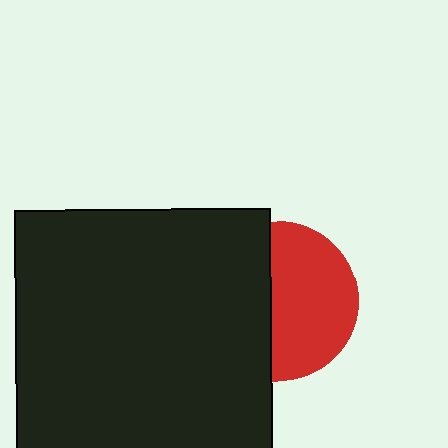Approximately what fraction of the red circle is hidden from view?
Roughly 45% of the red circle is hidden behind the black square.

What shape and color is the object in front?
The object in front is a black square.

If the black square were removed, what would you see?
You would see the complete red circle.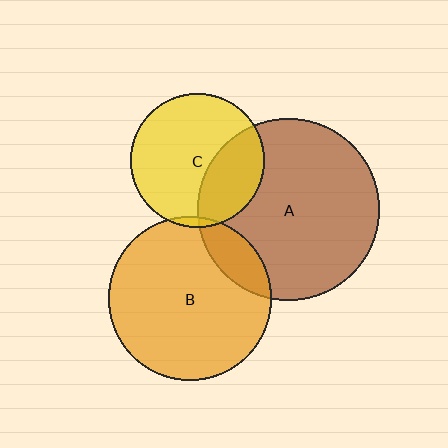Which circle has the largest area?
Circle A (brown).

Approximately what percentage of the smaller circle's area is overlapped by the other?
Approximately 30%.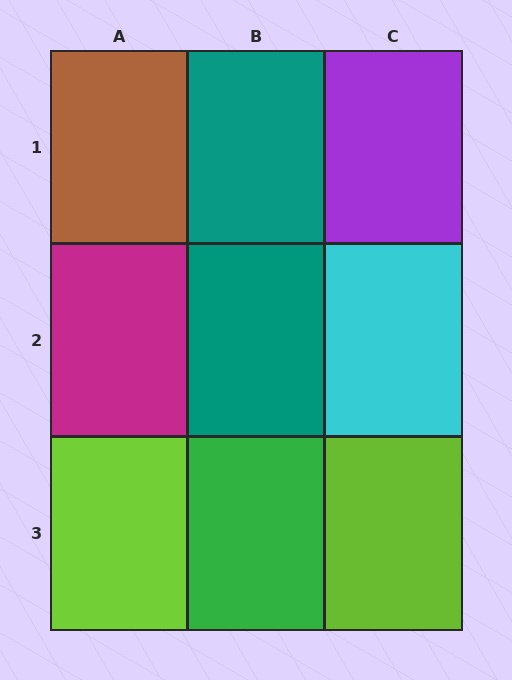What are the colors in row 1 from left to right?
Brown, teal, purple.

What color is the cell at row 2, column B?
Teal.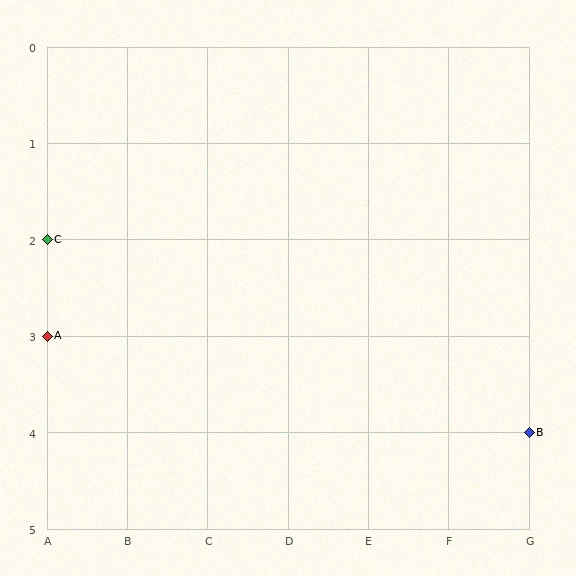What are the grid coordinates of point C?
Point C is at grid coordinates (A, 2).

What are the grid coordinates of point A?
Point A is at grid coordinates (A, 3).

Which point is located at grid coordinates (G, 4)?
Point B is at (G, 4).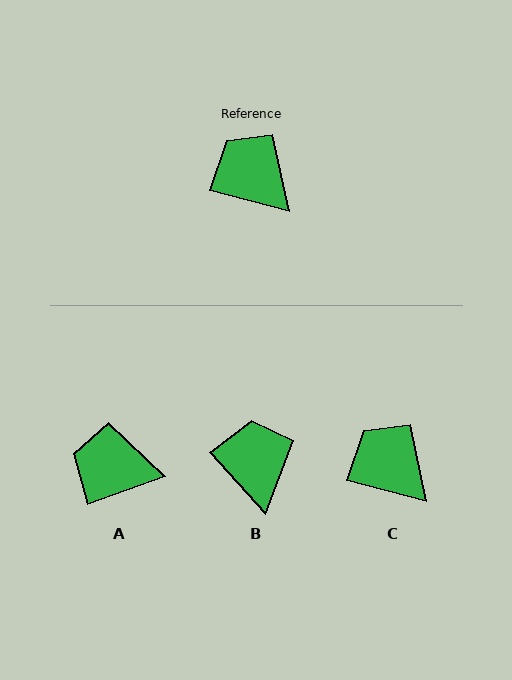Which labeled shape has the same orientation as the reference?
C.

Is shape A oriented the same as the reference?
No, it is off by about 34 degrees.